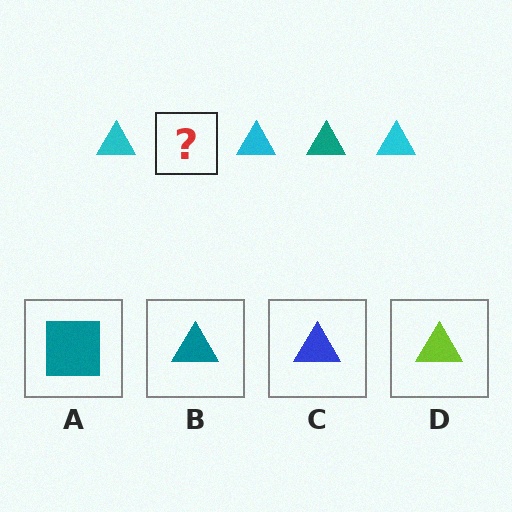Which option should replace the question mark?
Option B.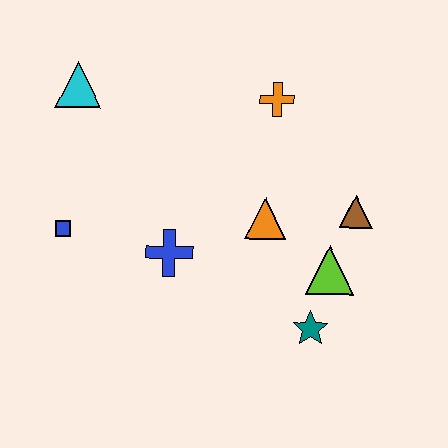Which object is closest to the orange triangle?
The lime triangle is closest to the orange triangle.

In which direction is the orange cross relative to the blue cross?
The orange cross is above the blue cross.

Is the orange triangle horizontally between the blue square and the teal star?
Yes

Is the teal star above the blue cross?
No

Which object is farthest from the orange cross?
The blue square is farthest from the orange cross.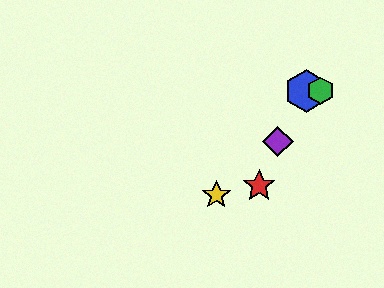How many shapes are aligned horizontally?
2 shapes (the blue hexagon, the green hexagon) are aligned horizontally.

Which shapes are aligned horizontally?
The blue hexagon, the green hexagon are aligned horizontally.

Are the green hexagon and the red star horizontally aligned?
No, the green hexagon is at y≈91 and the red star is at y≈186.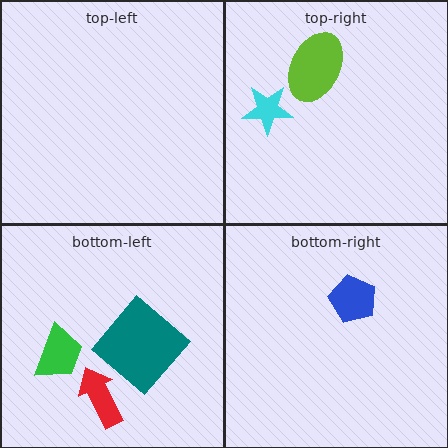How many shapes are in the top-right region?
2.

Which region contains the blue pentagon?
The bottom-right region.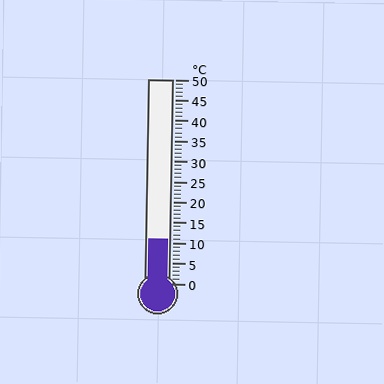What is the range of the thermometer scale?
The thermometer scale ranges from 0°C to 50°C.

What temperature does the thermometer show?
The thermometer shows approximately 11°C.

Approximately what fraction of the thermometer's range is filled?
The thermometer is filled to approximately 20% of its range.